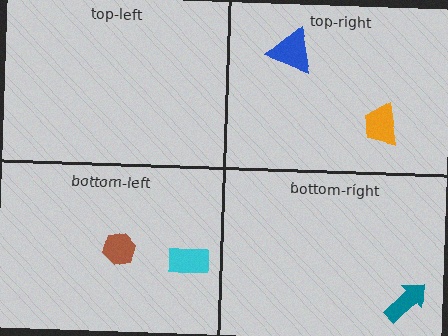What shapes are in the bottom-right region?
The teal arrow.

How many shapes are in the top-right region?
2.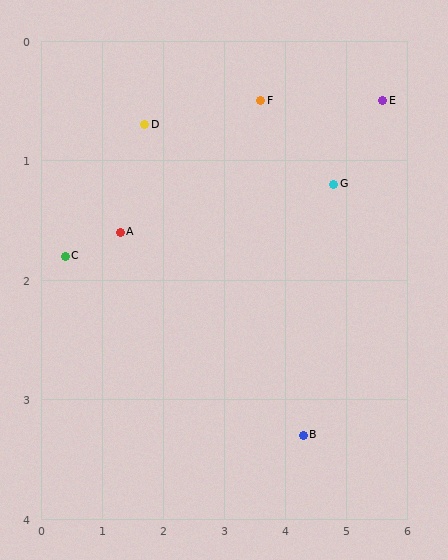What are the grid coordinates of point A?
Point A is at approximately (1.3, 1.6).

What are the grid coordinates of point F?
Point F is at approximately (3.6, 0.5).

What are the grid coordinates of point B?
Point B is at approximately (4.3, 3.3).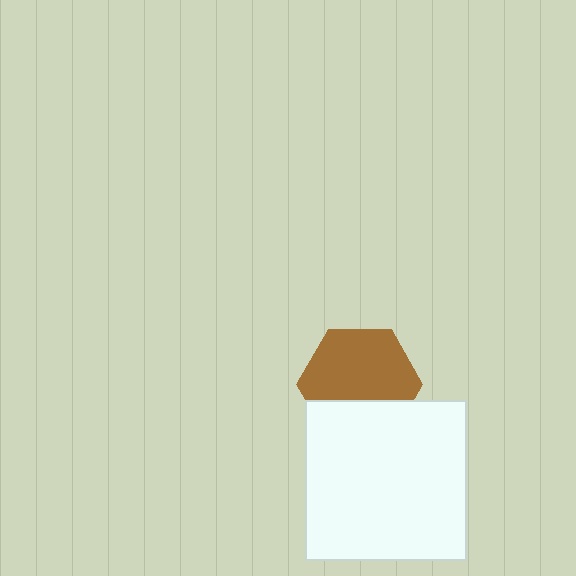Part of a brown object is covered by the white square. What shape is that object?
It is a hexagon.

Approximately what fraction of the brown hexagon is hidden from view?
Roughly 33% of the brown hexagon is hidden behind the white square.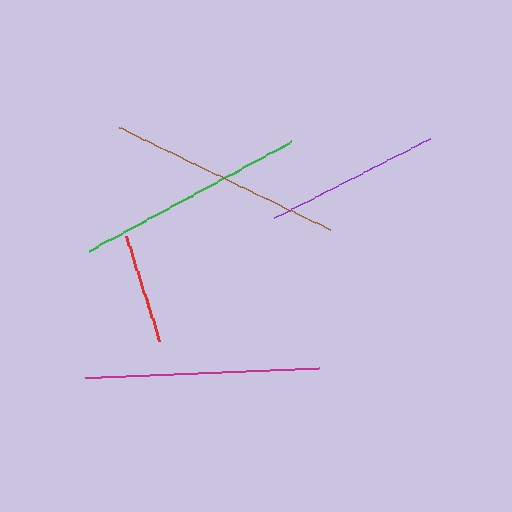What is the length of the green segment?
The green segment is approximately 231 pixels long.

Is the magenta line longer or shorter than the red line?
The magenta line is longer than the red line.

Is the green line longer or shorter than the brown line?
The brown line is longer than the green line.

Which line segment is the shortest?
The red line is the shortest at approximately 110 pixels.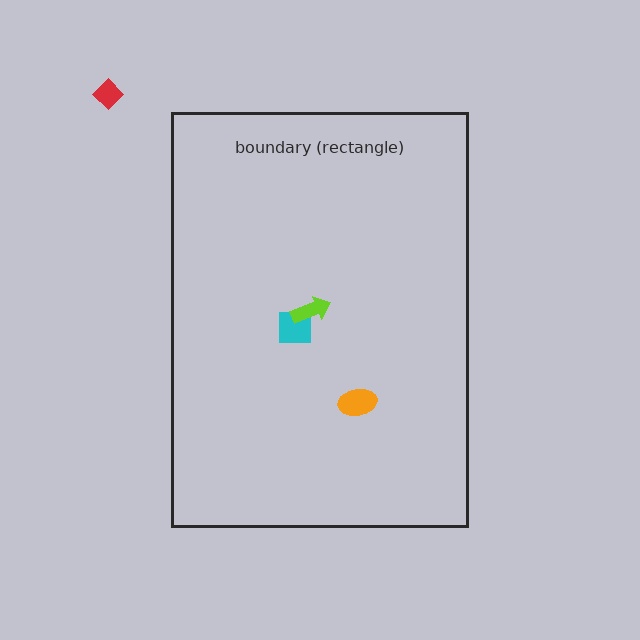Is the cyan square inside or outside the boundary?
Inside.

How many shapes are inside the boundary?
3 inside, 1 outside.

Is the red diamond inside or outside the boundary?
Outside.